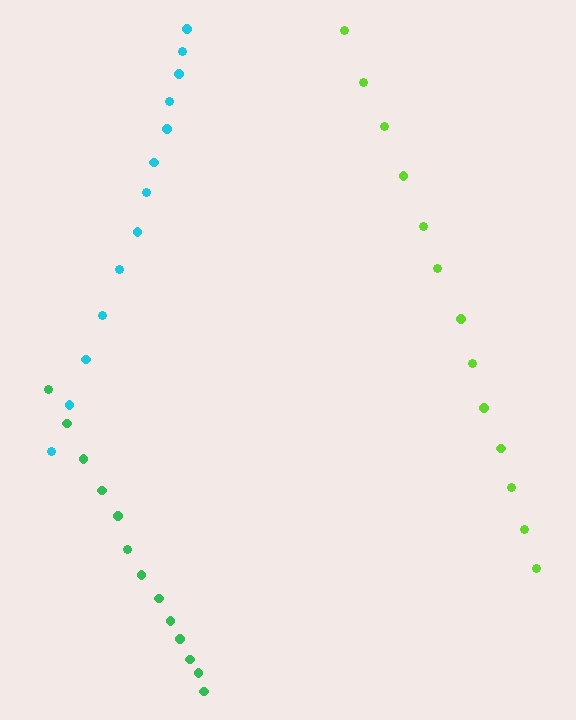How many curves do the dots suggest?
There are 3 distinct paths.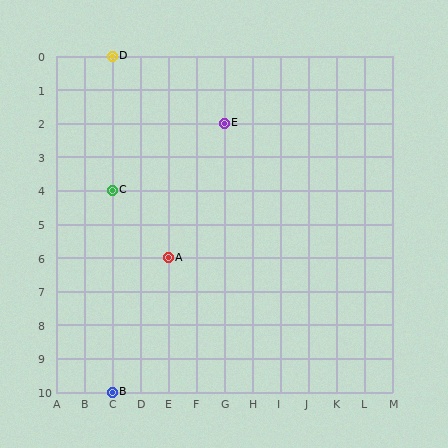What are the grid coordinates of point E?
Point E is at grid coordinates (G, 2).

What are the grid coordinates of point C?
Point C is at grid coordinates (C, 4).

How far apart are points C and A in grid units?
Points C and A are 2 columns and 2 rows apart (about 2.8 grid units diagonally).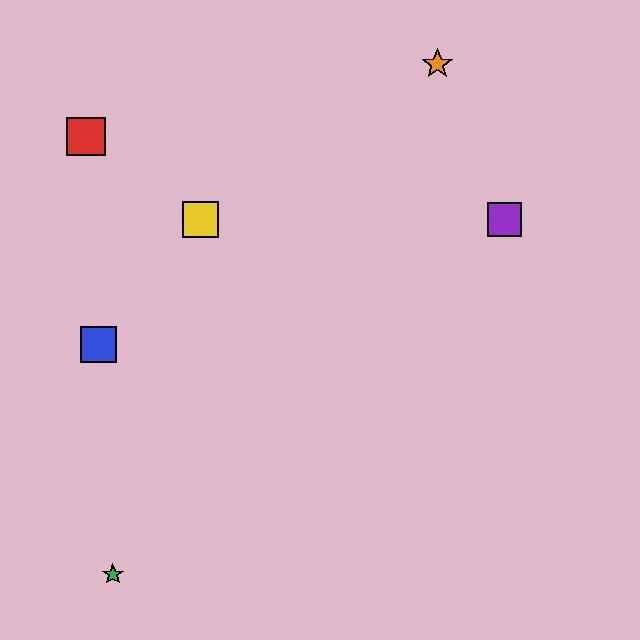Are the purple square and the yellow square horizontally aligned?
Yes, both are at y≈220.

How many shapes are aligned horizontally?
2 shapes (the yellow square, the purple square) are aligned horizontally.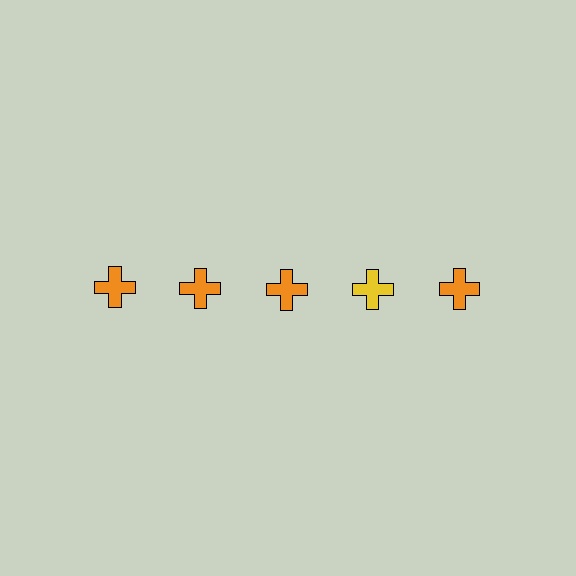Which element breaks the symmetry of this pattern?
The yellow cross in the top row, second from right column breaks the symmetry. All other shapes are orange crosses.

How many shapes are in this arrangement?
There are 5 shapes arranged in a grid pattern.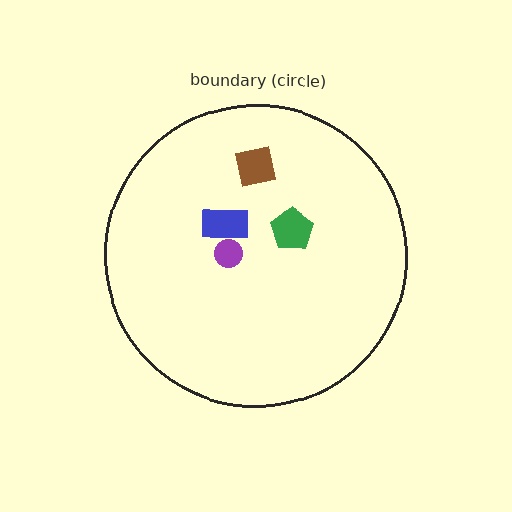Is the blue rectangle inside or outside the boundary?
Inside.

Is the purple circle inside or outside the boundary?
Inside.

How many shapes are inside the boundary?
4 inside, 0 outside.